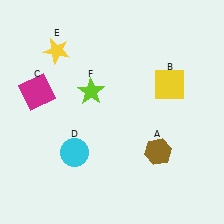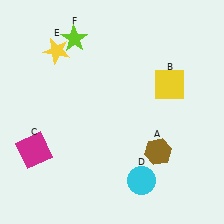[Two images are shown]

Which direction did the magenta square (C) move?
The magenta square (C) moved down.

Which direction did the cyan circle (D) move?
The cyan circle (D) moved right.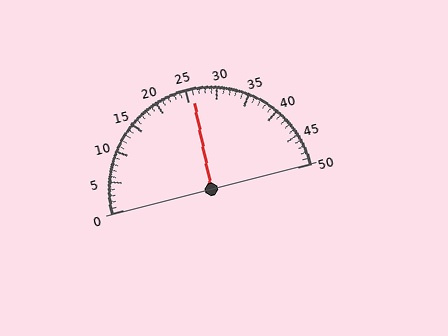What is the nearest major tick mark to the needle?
The nearest major tick mark is 25.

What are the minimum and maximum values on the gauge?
The gauge ranges from 0 to 50.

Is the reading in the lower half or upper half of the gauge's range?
The reading is in the upper half of the range (0 to 50).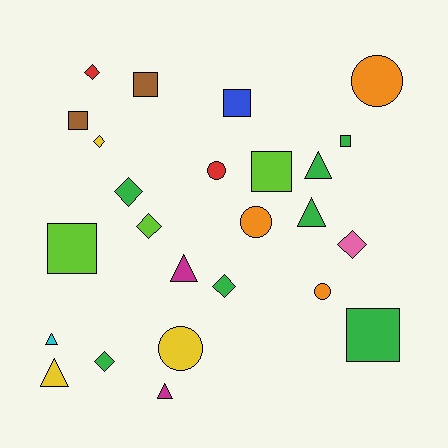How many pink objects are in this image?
There is 1 pink object.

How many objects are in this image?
There are 25 objects.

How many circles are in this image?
There are 5 circles.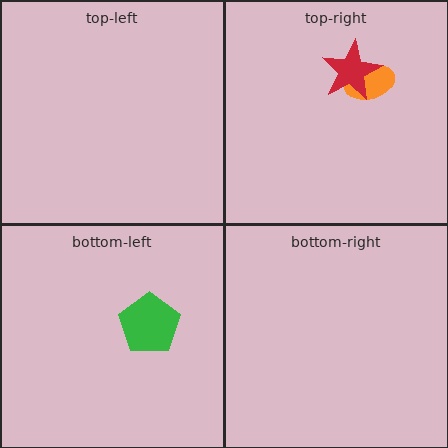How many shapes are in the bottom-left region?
1.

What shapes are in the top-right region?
The orange ellipse, the red star.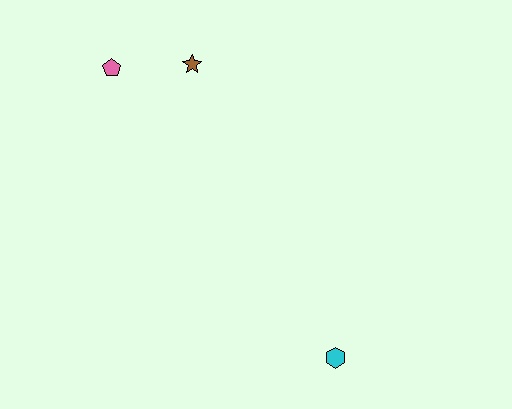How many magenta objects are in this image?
There are no magenta objects.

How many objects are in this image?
There are 3 objects.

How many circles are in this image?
There are no circles.